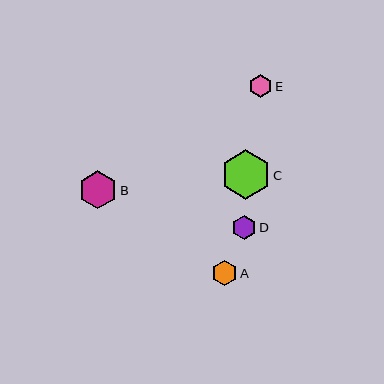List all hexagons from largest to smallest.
From largest to smallest: C, B, A, D, E.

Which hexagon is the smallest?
Hexagon E is the smallest with a size of approximately 23 pixels.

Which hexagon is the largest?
Hexagon C is the largest with a size of approximately 49 pixels.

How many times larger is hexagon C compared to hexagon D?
Hexagon C is approximately 2.0 times the size of hexagon D.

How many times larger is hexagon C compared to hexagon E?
Hexagon C is approximately 2.2 times the size of hexagon E.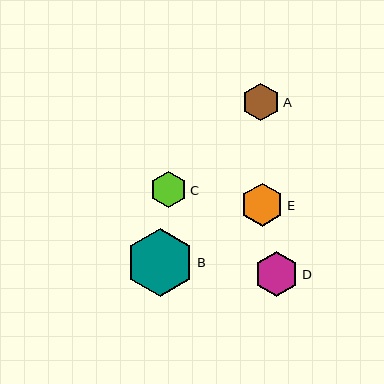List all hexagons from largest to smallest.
From largest to smallest: B, D, E, A, C.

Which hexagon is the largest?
Hexagon B is the largest with a size of approximately 68 pixels.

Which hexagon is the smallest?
Hexagon C is the smallest with a size of approximately 36 pixels.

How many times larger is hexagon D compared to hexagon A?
Hexagon D is approximately 1.2 times the size of hexagon A.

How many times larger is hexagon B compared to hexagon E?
Hexagon B is approximately 1.6 times the size of hexagon E.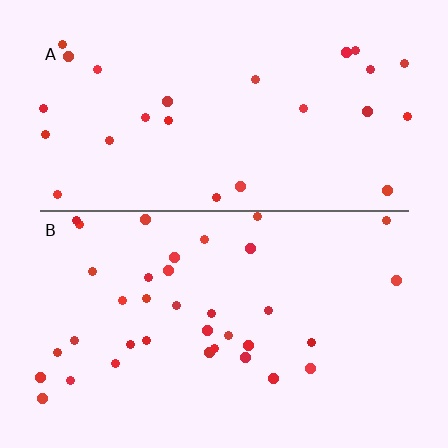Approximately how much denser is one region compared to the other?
Approximately 1.4× — region B over region A.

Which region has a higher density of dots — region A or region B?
B (the bottom).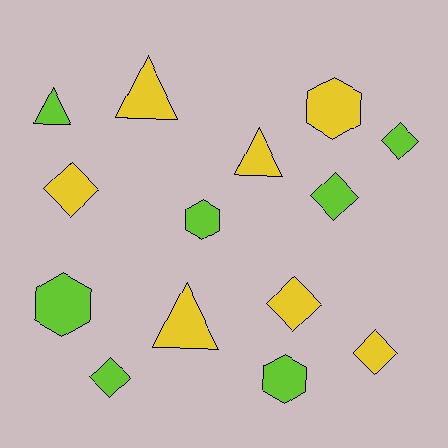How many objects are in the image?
There are 14 objects.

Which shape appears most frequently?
Diamond, with 6 objects.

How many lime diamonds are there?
There are 3 lime diamonds.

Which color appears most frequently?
Yellow, with 7 objects.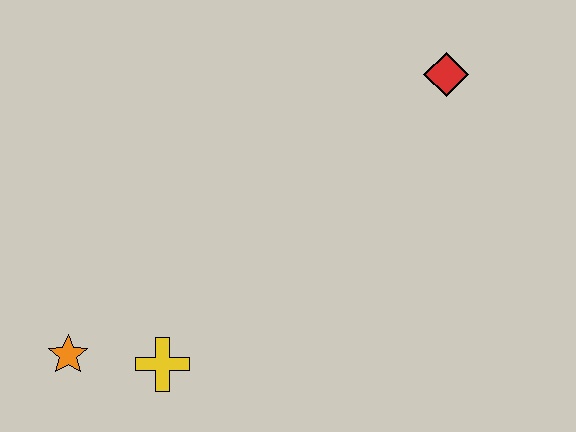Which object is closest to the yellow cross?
The orange star is closest to the yellow cross.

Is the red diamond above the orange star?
Yes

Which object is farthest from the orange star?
The red diamond is farthest from the orange star.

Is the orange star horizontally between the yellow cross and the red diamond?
No